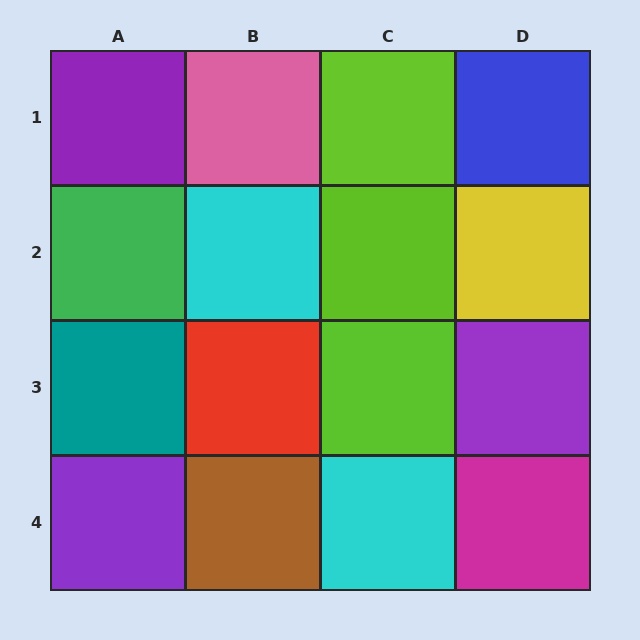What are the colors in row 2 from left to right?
Green, cyan, lime, yellow.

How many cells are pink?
1 cell is pink.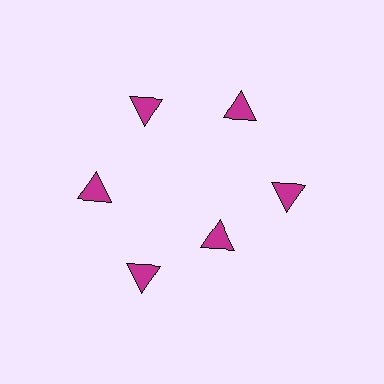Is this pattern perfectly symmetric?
No. The 6 magenta triangles are arranged in a ring, but one element near the 5 o'clock position is pulled inward toward the center, breaking the 6-fold rotational symmetry.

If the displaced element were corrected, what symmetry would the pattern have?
It would have 6-fold rotational symmetry — the pattern would map onto itself every 60 degrees.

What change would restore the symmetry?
The symmetry would be restored by moving it outward, back onto the ring so that all 6 triangles sit at equal angles and equal distance from the center.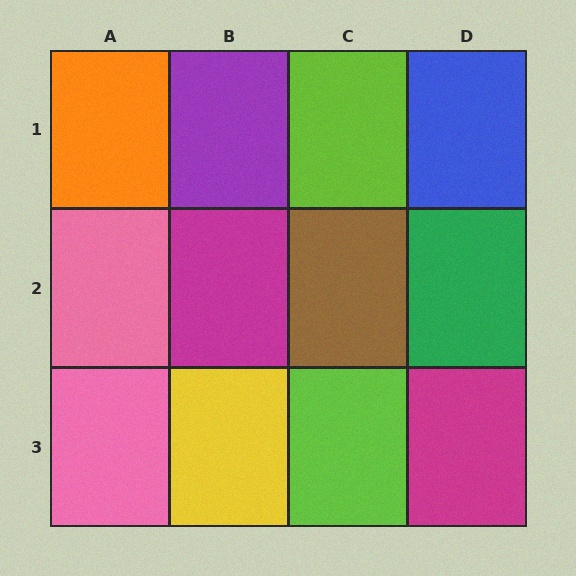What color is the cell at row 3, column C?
Lime.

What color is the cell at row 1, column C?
Lime.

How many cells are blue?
1 cell is blue.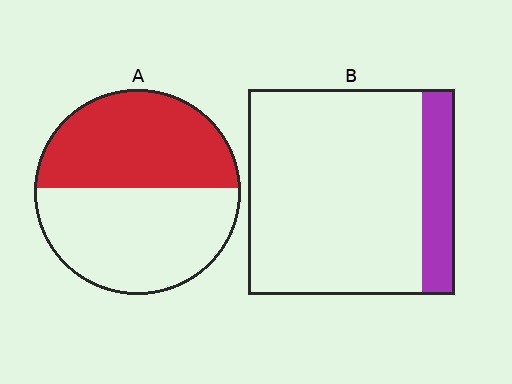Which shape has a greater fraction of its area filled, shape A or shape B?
Shape A.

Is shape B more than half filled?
No.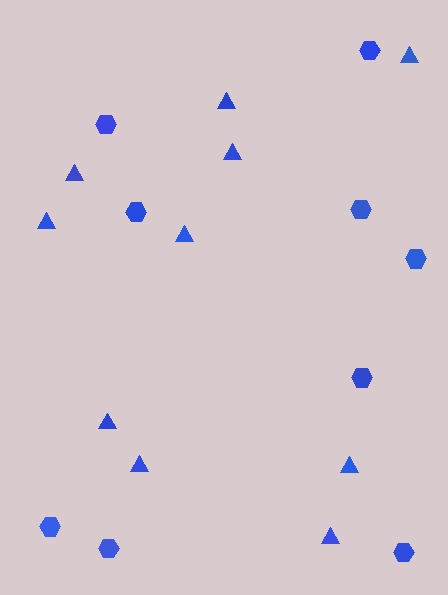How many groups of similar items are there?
There are 2 groups: one group of triangles (10) and one group of hexagons (9).